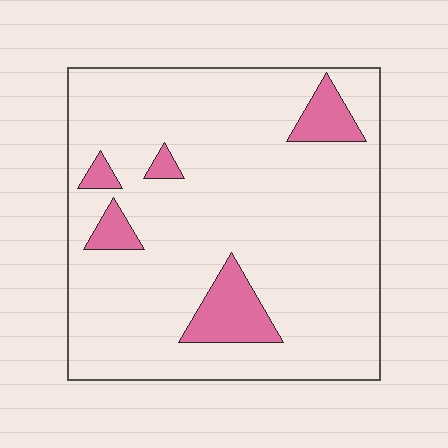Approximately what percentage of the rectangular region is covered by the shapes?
Approximately 10%.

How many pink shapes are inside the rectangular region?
5.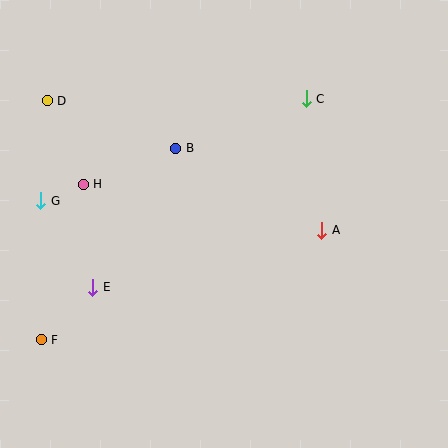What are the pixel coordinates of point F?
Point F is at (41, 340).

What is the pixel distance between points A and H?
The distance between A and H is 243 pixels.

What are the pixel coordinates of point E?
Point E is at (93, 287).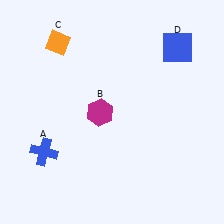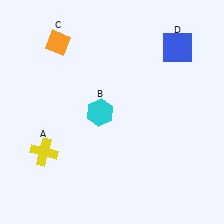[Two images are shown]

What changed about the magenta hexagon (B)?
In Image 1, B is magenta. In Image 2, it changed to cyan.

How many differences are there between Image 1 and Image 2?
There are 2 differences between the two images.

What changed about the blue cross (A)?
In Image 1, A is blue. In Image 2, it changed to yellow.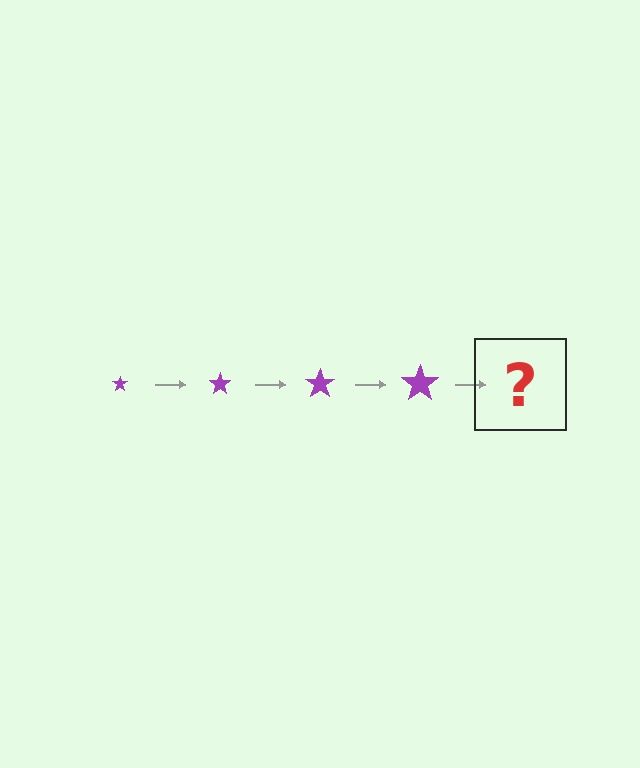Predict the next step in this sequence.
The next step is a purple star, larger than the previous one.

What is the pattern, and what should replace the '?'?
The pattern is that the star gets progressively larger each step. The '?' should be a purple star, larger than the previous one.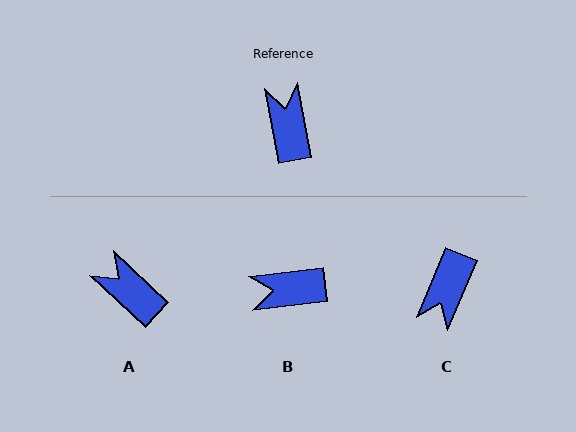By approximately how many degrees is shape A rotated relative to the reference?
Approximately 36 degrees counter-clockwise.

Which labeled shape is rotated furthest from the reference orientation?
C, about 146 degrees away.